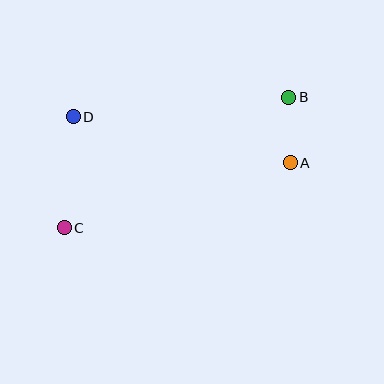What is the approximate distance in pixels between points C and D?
The distance between C and D is approximately 111 pixels.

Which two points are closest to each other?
Points A and B are closest to each other.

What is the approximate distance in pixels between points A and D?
The distance between A and D is approximately 222 pixels.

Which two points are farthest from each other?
Points B and C are farthest from each other.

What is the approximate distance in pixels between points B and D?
The distance between B and D is approximately 216 pixels.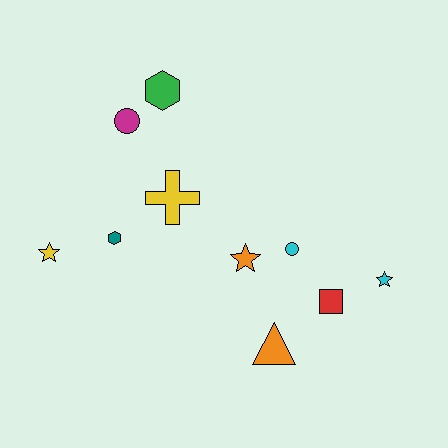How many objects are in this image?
There are 10 objects.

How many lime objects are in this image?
There are no lime objects.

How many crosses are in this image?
There is 1 cross.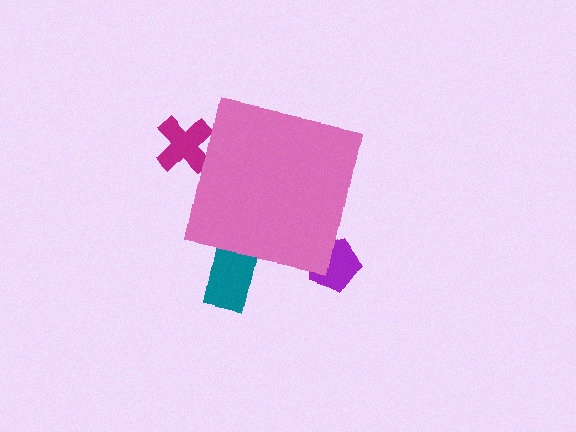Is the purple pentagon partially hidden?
Yes, the purple pentagon is partially hidden behind the pink square.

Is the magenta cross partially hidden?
Yes, the magenta cross is partially hidden behind the pink square.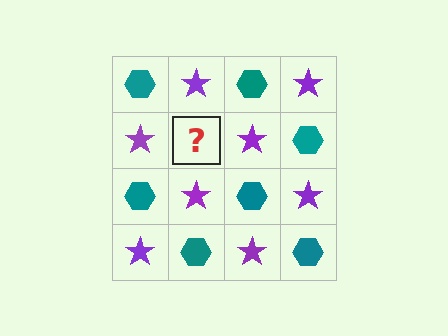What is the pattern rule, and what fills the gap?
The rule is that it alternates teal hexagon and purple star in a checkerboard pattern. The gap should be filled with a teal hexagon.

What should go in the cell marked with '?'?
The missing cell should contain a teal hexagon.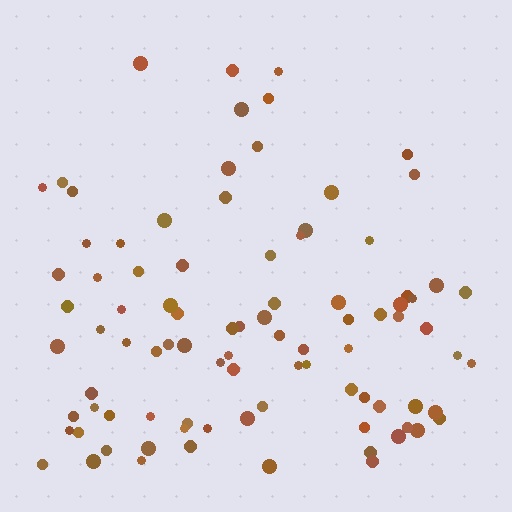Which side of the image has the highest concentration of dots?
The bottom.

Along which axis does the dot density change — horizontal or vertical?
Vertical.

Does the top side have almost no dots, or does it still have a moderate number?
Still a moderate number, just noticeably fewer than the bottom.